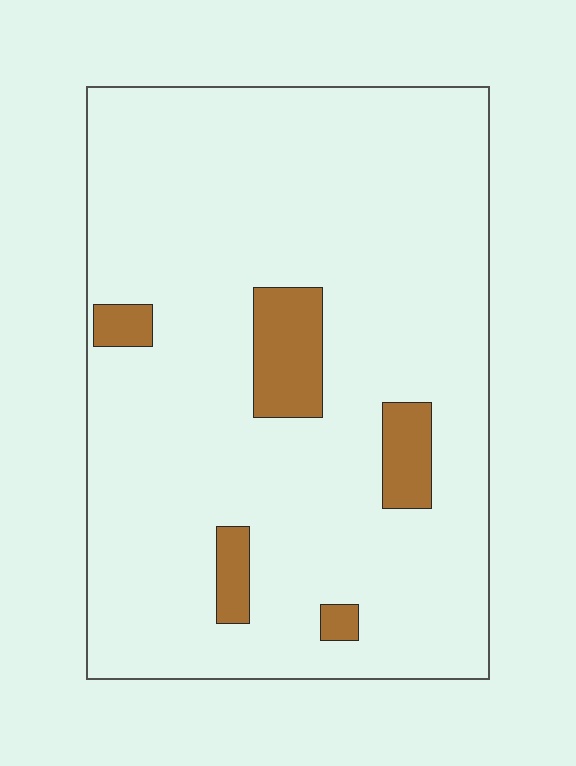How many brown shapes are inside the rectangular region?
5.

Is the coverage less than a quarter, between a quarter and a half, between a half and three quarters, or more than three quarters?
Less than a quarter.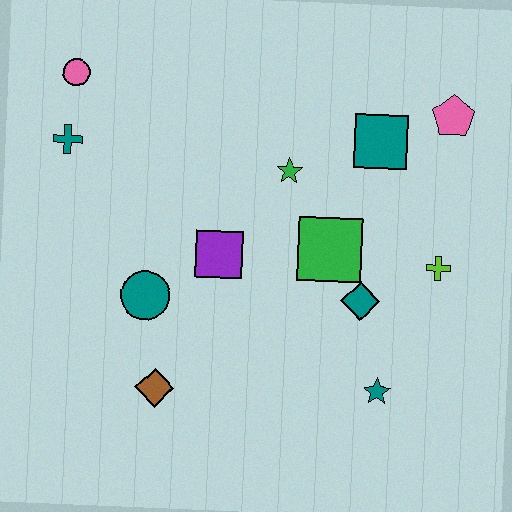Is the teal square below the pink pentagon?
Yes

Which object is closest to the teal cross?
The pink circle is closest to the teal cross.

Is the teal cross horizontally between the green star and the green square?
No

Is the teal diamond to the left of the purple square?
No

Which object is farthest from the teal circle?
The pink pentagon is farthest from the teal circle.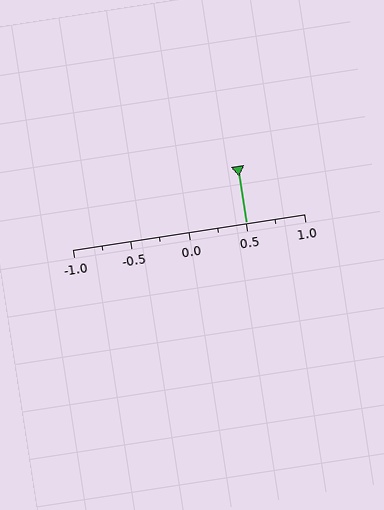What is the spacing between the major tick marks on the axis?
The major ticks are spaced 0.5 apart.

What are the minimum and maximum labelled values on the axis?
The axis runs from -1.0 to 1.0.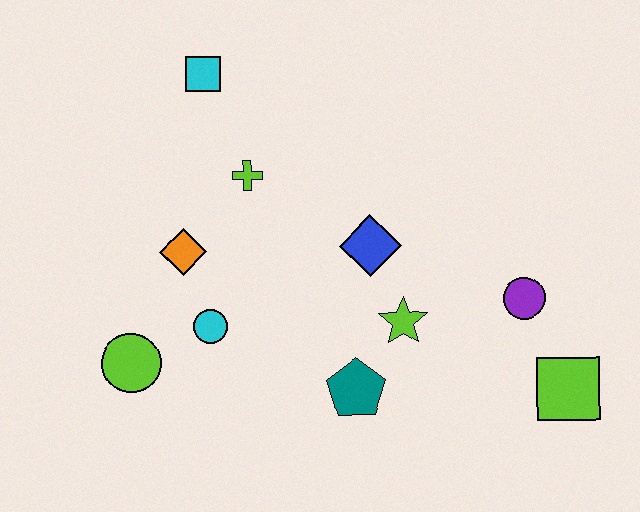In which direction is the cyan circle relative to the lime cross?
The cyan circle is below the lime cross.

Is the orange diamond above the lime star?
Yes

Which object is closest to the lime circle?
The cyan circle is closest to the lime circle.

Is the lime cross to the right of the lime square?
No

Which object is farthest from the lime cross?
The lime square is farthest from the lime cross.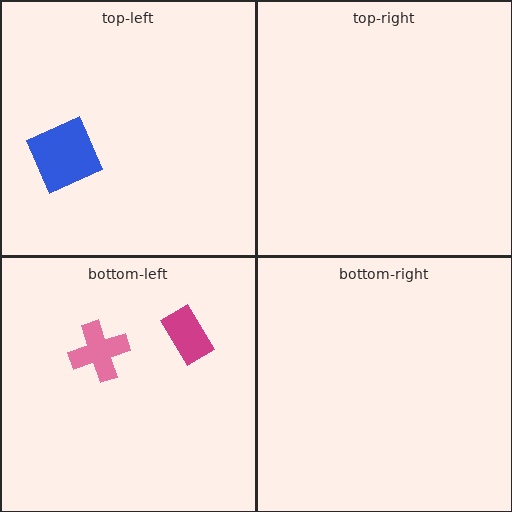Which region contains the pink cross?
The bottom-left region.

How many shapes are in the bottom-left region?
2.